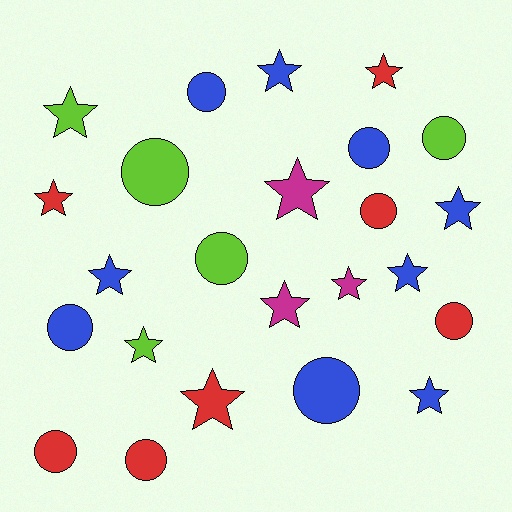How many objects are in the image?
There are 24 objects.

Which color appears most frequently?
Blue, with 9 objects.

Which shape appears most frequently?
Star, with 13 objects.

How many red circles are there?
There are 4 red circles.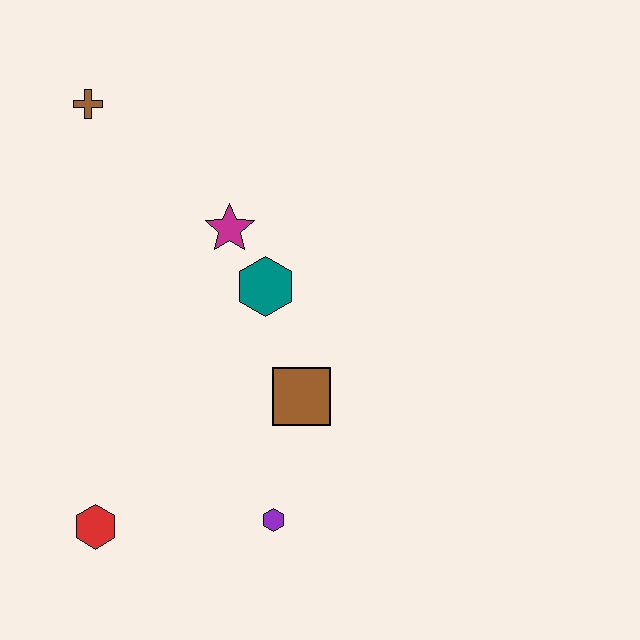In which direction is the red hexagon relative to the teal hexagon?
The red hexagon is below the teal hexagon.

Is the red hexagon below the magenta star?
Yes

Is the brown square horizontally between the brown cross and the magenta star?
No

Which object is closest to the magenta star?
The teal hexagon is closest to the magenta star.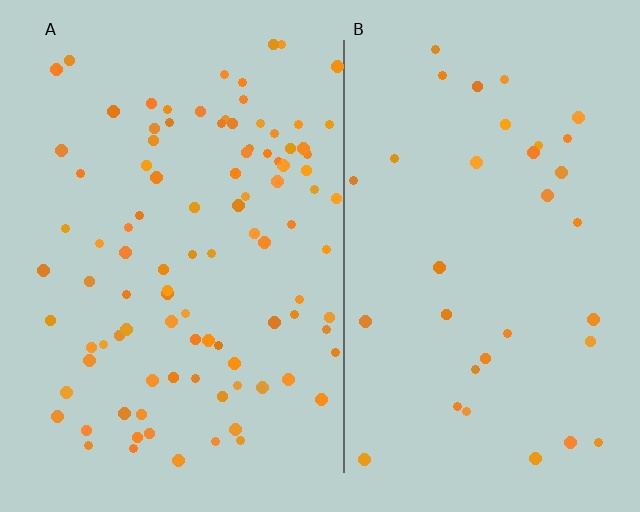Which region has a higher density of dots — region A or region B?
A (the left).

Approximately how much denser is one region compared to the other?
Approximately 2.9× — region A over region B.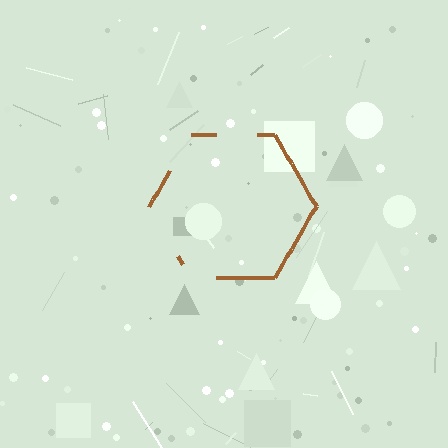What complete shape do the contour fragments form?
The contour fragments form a hexagon.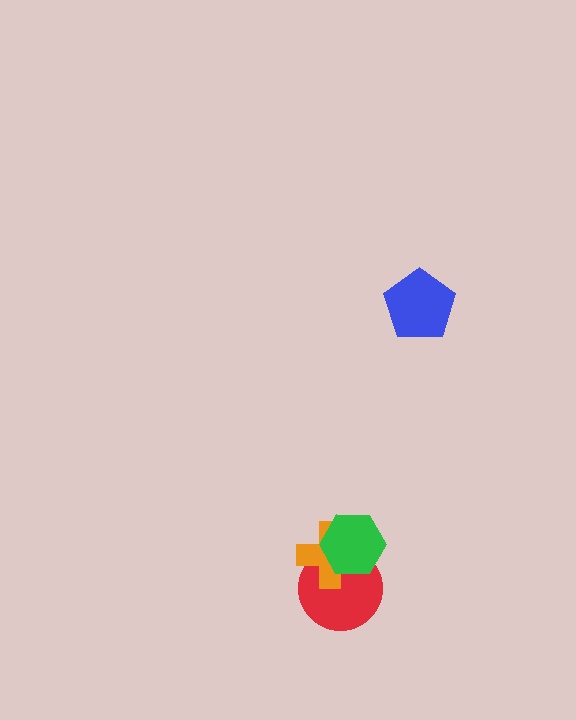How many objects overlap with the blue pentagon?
0 objects overlap with the blue pentagon.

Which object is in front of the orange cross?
The green hexagon is in front of the orange cross.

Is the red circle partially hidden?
Yes, it is partially covered by another shape.